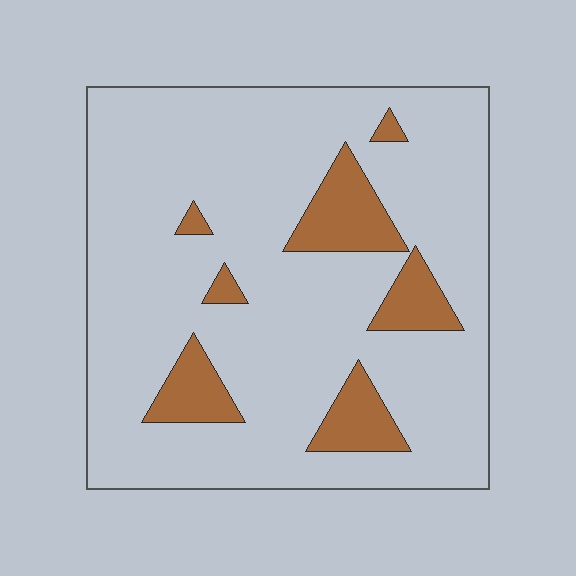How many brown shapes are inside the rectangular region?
7.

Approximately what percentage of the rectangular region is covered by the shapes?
Approximately 15%.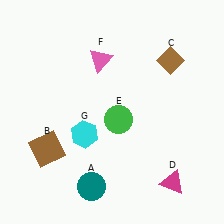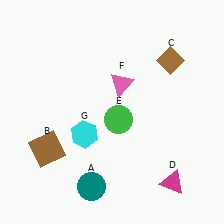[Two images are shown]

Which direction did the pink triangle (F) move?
The pink triangle (F) moved down.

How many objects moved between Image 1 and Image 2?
1 object moved between the two images.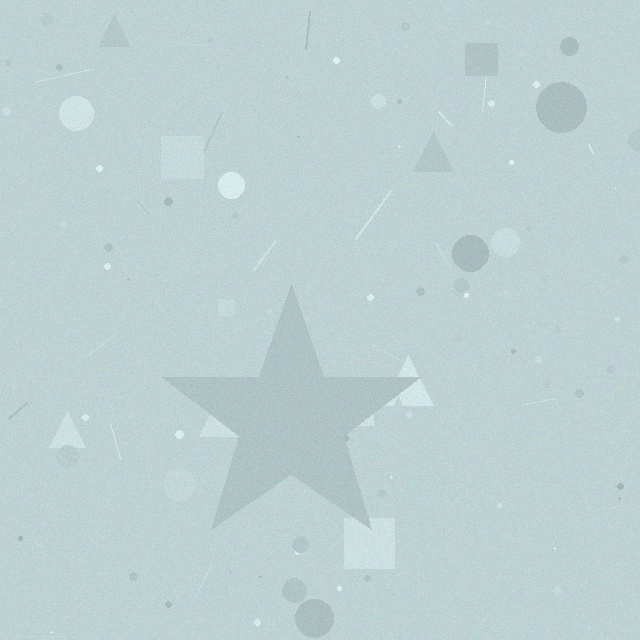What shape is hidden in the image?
A star is hidden in the image.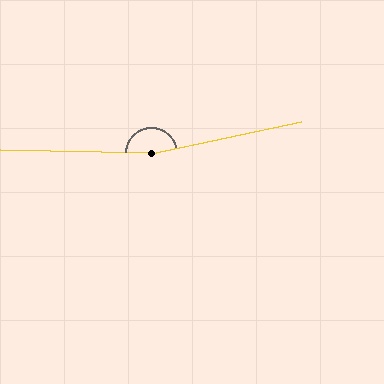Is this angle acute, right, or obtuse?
It is obtuse.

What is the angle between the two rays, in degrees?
Approximately 166 degrees.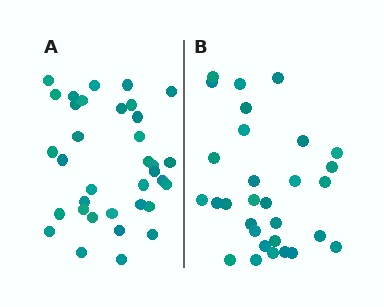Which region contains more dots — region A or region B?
Region A (the left region) has more dots.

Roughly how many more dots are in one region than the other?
Region A has about 5 more dots than region B.